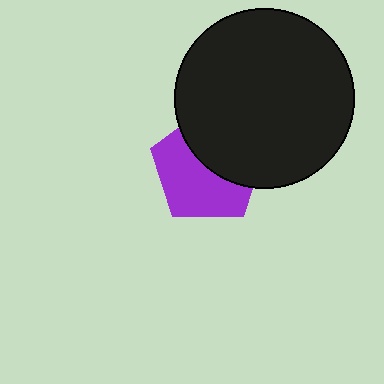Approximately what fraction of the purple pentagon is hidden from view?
Roughly 45% of the purple pentagon is hidden behind the black circle.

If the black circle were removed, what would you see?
You would see the complete purple pentagon.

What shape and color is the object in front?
The object in front is a black circle.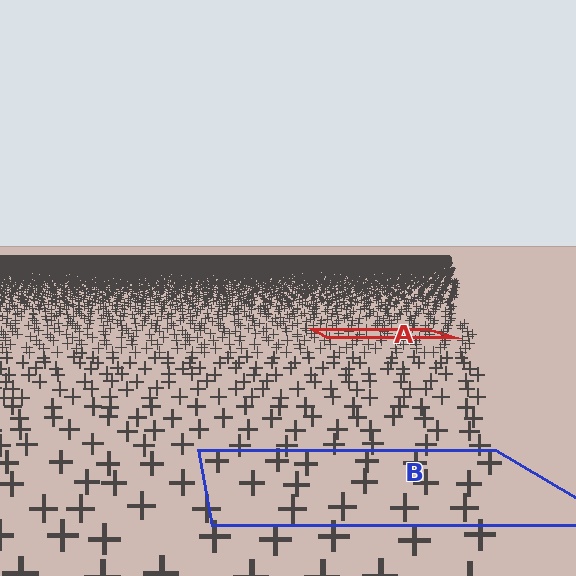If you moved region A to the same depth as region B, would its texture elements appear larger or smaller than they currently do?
They would appear larger. At a closer depth, the same texture elements are projected at a bigger on-screen size.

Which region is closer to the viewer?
Region B is closer. The texture elements there are larger and more spread out.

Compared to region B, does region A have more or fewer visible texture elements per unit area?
Region A has more texture elements per unit area — they are packed more densely because it is farther away.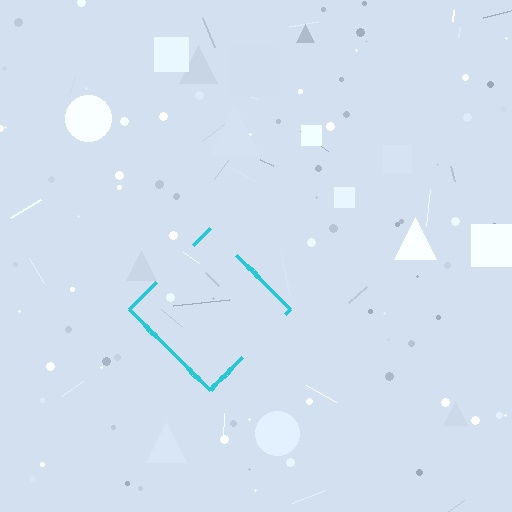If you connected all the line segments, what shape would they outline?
They would outline a diamond.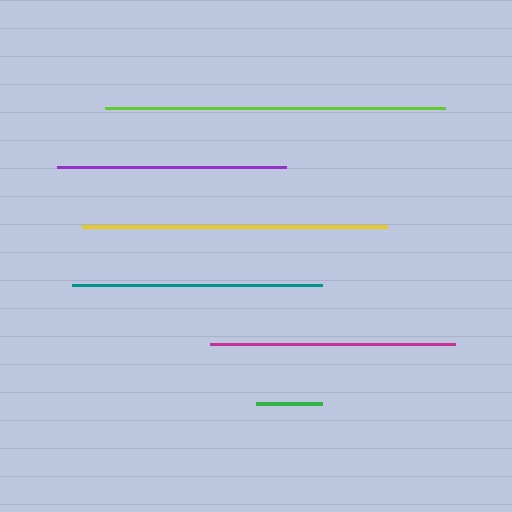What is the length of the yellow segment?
The yellow segment is approximately 305 pixels long.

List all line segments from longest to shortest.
From longest to shortest: lime, yellow, teal, magenta, purple, green.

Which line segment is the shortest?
The green line is the shortest at approximately 66 pixels.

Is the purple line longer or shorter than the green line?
The purple line is longer than the green line.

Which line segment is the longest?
The lime line is the longest at approximately 340 pixels.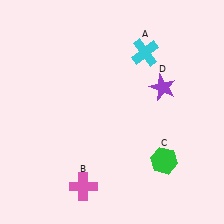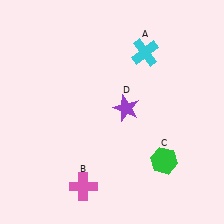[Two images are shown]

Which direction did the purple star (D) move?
The purple star (D) moved left.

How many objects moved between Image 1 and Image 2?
1 object moved between the two images.